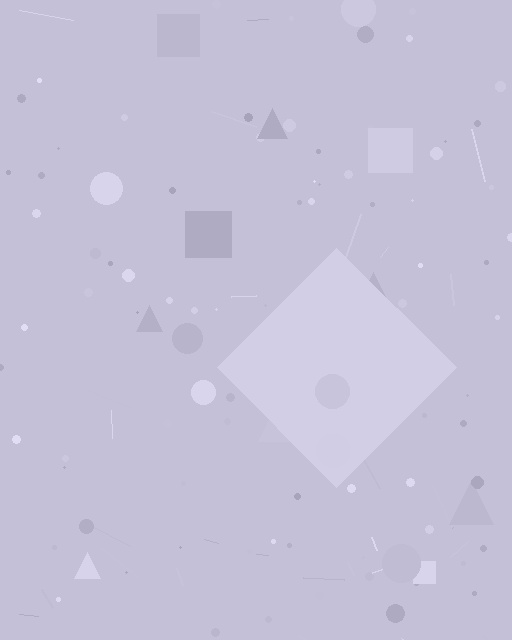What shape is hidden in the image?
A diamond is hidden in the image.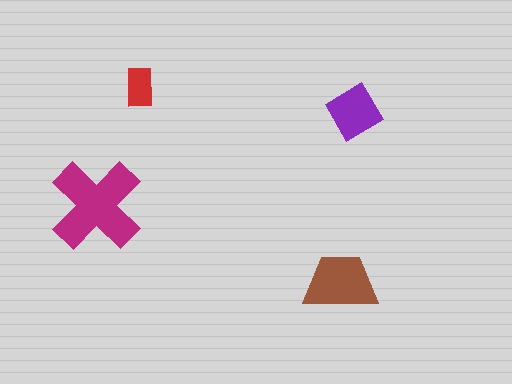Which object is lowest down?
The brown trapezoid is bottommost.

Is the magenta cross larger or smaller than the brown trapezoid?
Larger.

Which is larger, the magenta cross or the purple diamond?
The magenta cross.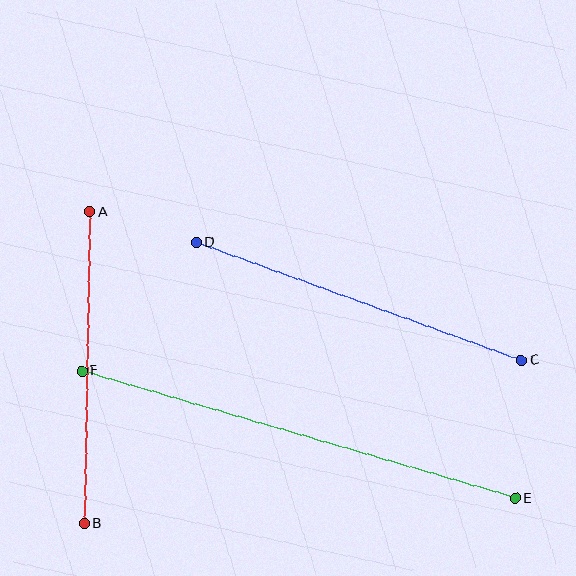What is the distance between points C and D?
The distance is approximately 346 pixels.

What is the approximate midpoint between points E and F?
The midpoint is at approximately (299, 435) pixels.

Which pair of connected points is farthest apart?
Points E and F are farthest apart.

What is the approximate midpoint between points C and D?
The midpoint is at approximately (359, 302) pixels.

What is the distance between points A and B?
The distance is approximately 312 pixels.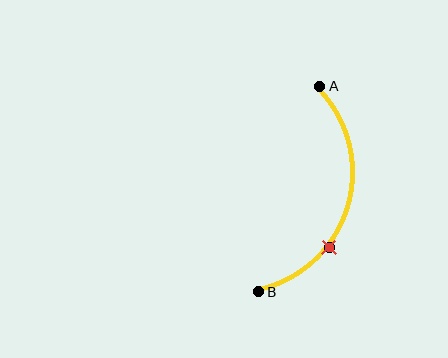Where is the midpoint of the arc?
The arc midpoint is the point on the curve farthest from the straight line joining A and B. It sits to the right of that line.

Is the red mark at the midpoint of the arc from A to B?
No. The red mark lies on the arc but is closer to endpoint B. The arc midpoint would be at the point on the curve equidistant along the arc from both A and B.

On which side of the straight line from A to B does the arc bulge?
The arc bulges to the right of the straight line connecting A and B.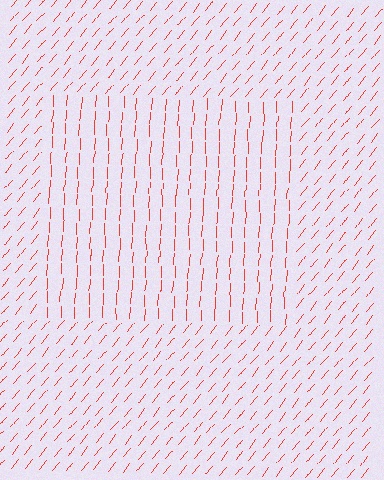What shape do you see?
I see a rectangle.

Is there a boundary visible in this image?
Yes, there is a texture boundary formed by a change in line orientation.